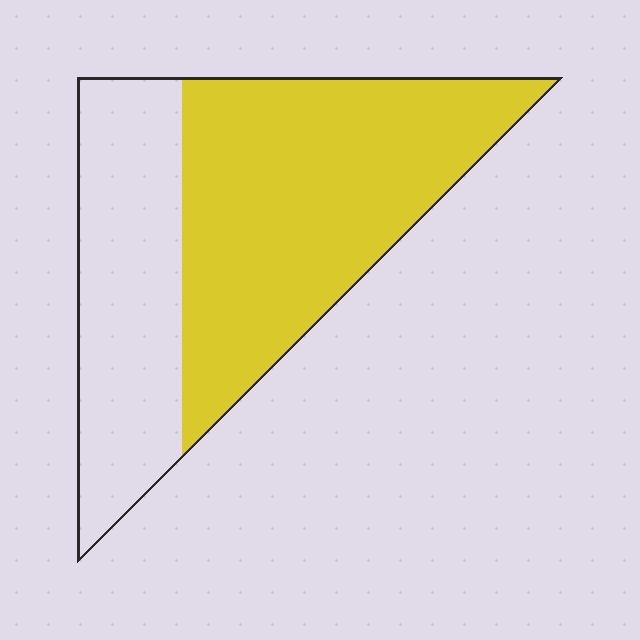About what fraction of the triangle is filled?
About five eighths (5/8).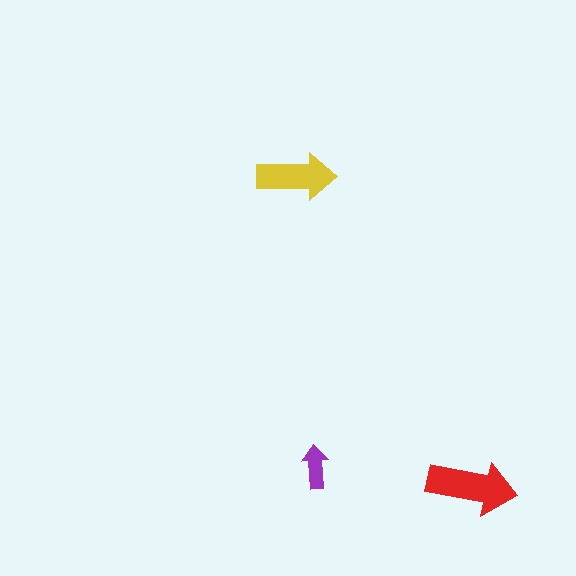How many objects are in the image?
There are 3 objects in the image.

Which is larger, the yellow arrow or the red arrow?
The red one.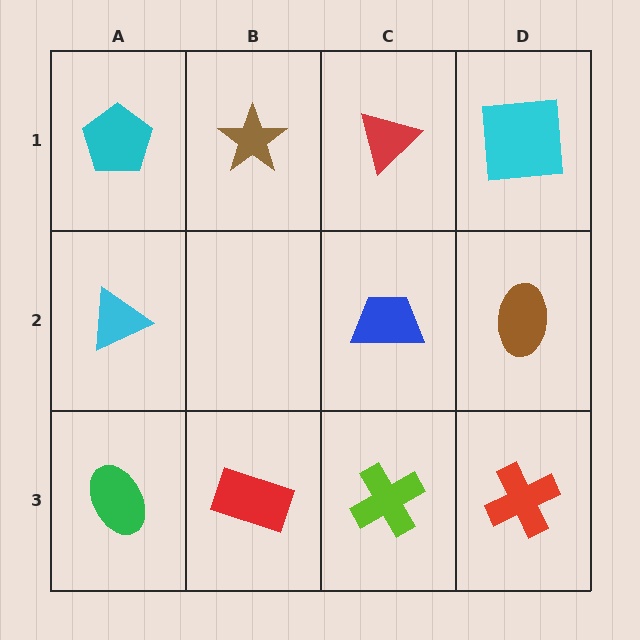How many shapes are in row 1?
4 shapes.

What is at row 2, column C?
A blue trapezoid.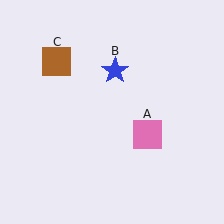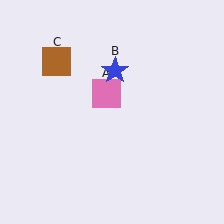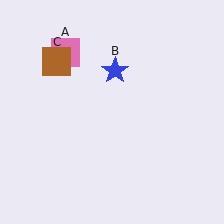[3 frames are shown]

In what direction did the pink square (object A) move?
The pink square (object A) moved up and to the left.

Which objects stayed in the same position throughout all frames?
Blue star (object B) and brown square (object C) remained stationary.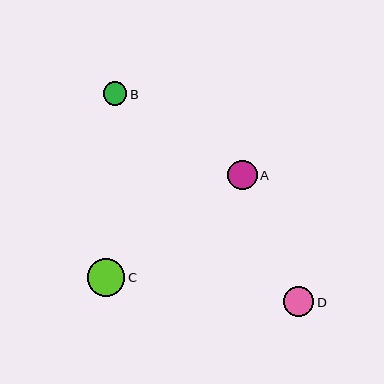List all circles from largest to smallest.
From largest to smallest: C, D, A, B.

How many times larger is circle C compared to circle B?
Circle C is approximately 1.6 times the size of circle B.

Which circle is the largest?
Circle C is the largest with a size of approximately 37 pixels.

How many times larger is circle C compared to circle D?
Circle C is approximately 1.2 times the size of circle D.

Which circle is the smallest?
Circle B is the smallest with a size of approximately 24 pixels.